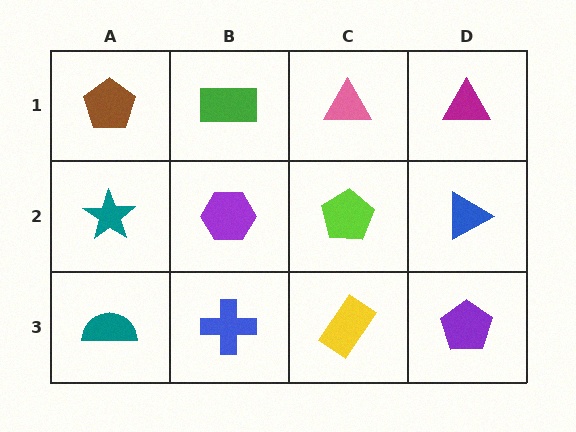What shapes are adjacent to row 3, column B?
A purple hexagon (row 2, column B), a teal semicircle (row 3, column A), a yellow rectangle (row 3, column C).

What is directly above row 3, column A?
A teal star.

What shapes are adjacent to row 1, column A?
A teal star (row 2, column A), a green rectangle (row 1, column B).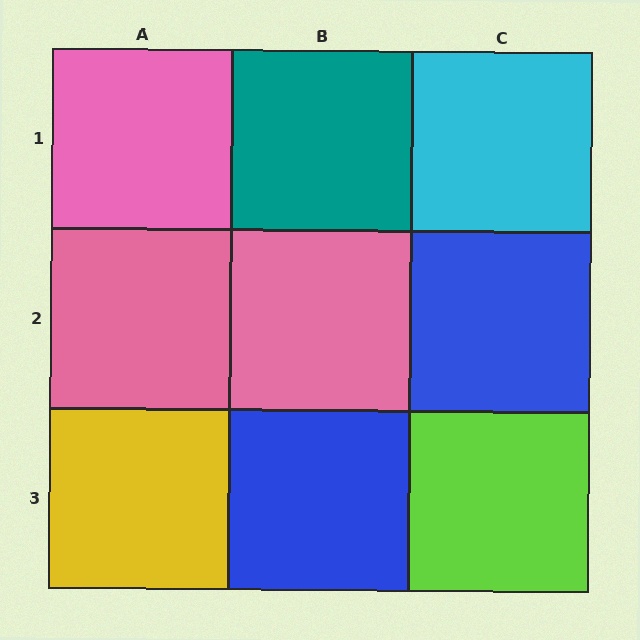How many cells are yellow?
1 cell is yellow.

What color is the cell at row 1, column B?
Teal.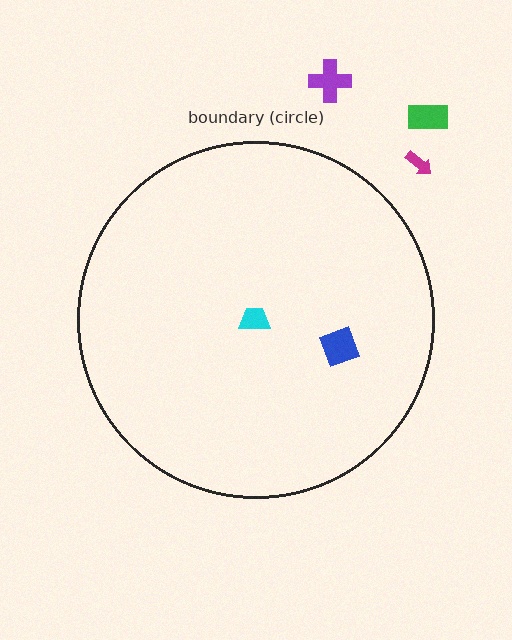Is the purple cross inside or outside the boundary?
Outside.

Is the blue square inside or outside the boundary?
Inside.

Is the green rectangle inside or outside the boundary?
Outside.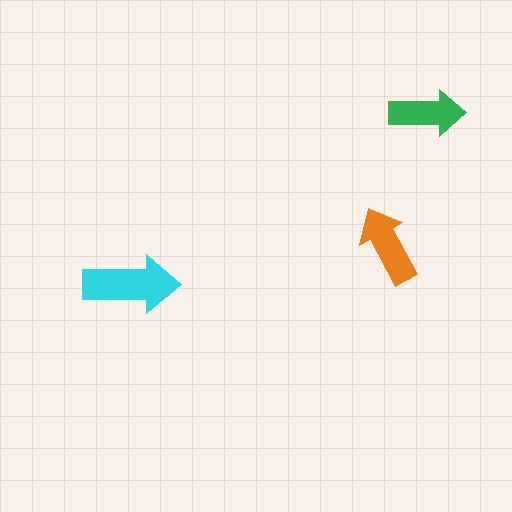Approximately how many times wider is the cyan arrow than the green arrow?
About 1.5 times wider.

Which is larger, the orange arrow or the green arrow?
The orange one.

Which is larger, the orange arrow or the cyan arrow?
The cyan one.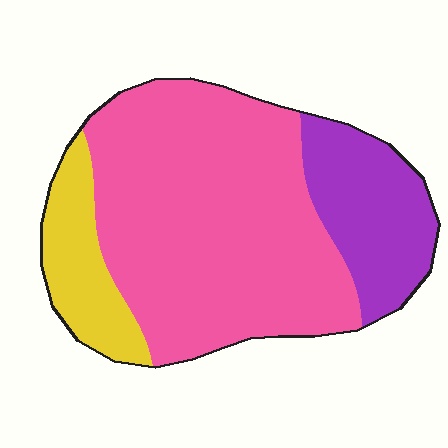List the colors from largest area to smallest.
From largest to smallest: pink, purple, yellow.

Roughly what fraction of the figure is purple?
Purple covers 21% of the figure.